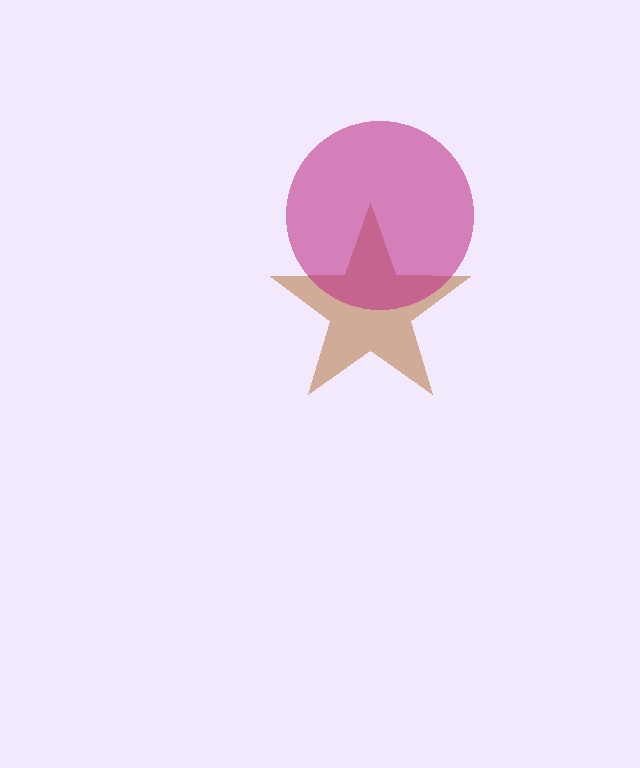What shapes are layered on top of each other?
The layered shapes are: a brown star, a magenta circle.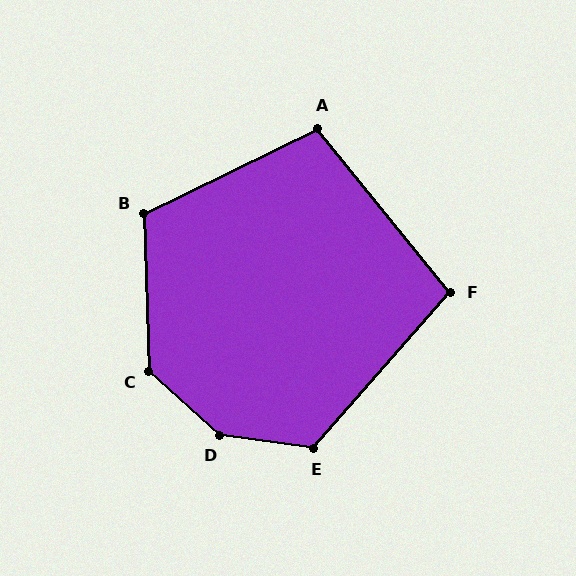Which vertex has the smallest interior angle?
F, at approximately 100 degrees.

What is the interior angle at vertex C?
Approximately 134 degrees (obtuse).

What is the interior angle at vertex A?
Approximately 103 degrees (obtuse).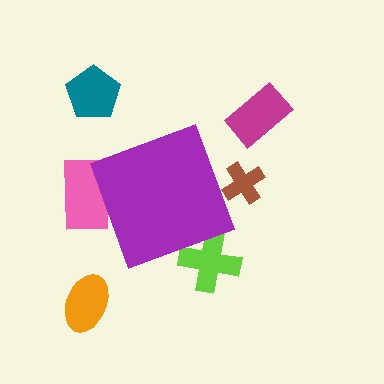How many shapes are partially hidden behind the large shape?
3 shapes are partially hidden.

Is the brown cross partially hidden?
Yes, the brown cross is partially hidden behind the purple diamond.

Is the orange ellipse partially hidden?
No, the orange ellipse is fully visible.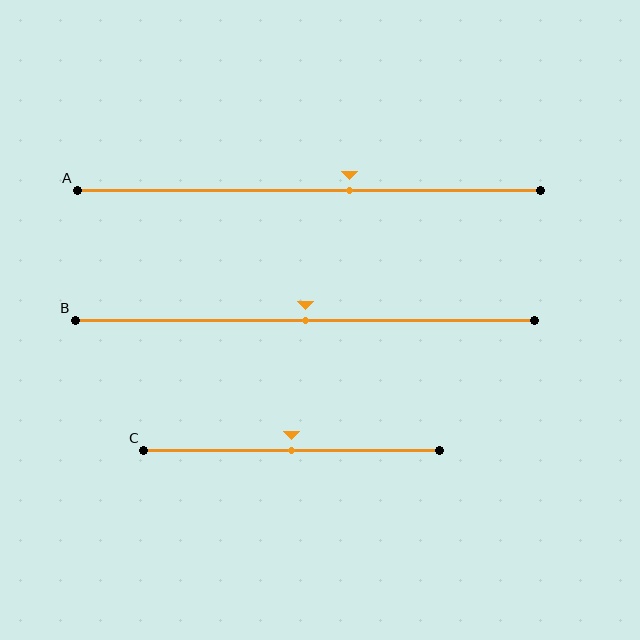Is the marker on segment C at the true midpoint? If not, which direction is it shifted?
Yes, the marker on segment C is at the true midpoint.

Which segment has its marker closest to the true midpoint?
Segment B has its marker closest to the true midpoint.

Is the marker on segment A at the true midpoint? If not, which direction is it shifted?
No, the marker on segment A is shifted to the right by about 9% of the segment length.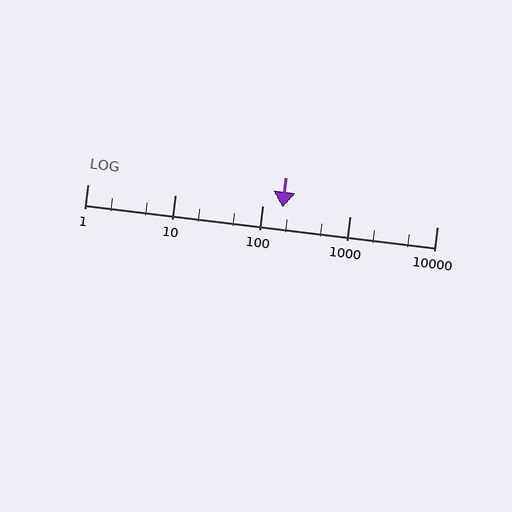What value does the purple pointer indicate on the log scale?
The pointer indicates approximately 170.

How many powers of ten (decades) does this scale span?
The scale spans 4 decades, from 1 to 10000.